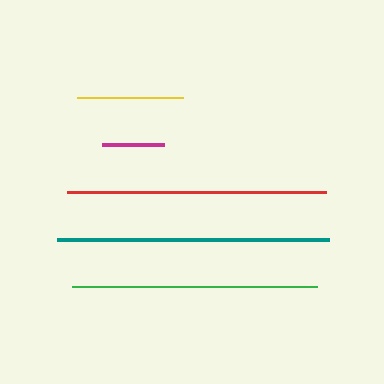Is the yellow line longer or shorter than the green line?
The green line is longer than the yellow line.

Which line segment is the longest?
The teal line is the longest at approximately 272 pixels.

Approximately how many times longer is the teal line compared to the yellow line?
The teal line is approximately 2.6 times the length of the yellow line.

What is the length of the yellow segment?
The yellow segment is approximately 105 pixels long.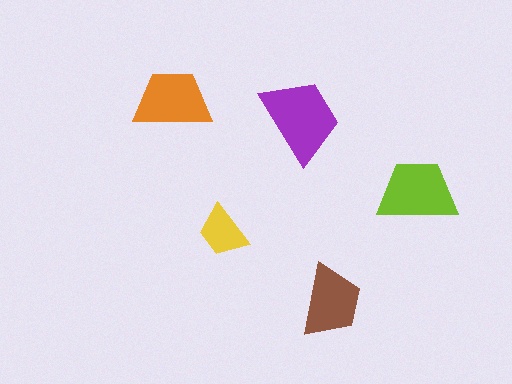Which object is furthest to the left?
The orange trapezoid is leftmost.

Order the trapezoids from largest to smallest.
the purple one, the lime one, the orange one, the brown one, the yellow one.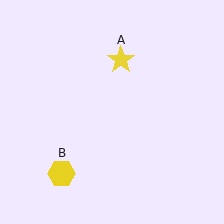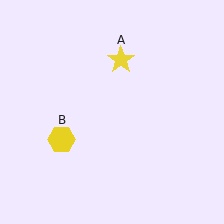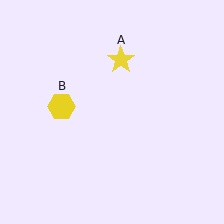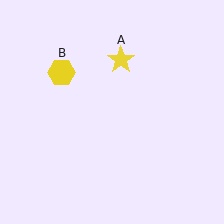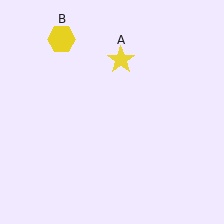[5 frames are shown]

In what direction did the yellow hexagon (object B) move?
The yellow hexagon (object B) moved up.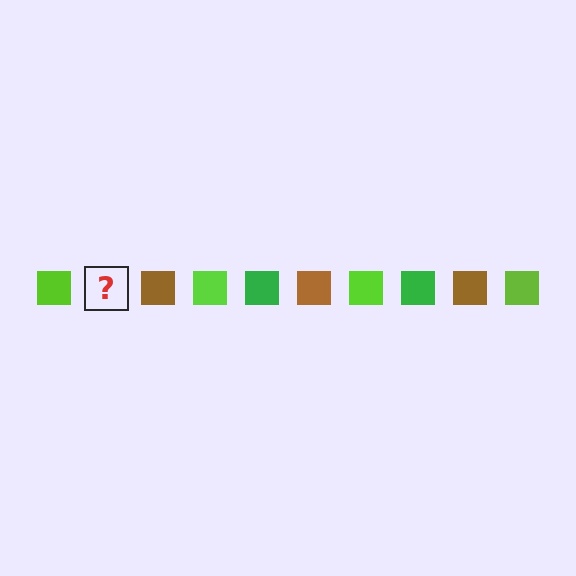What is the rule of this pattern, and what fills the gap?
The rule is that the pattern cycles through lime, green, brown squares. The gap should be filled with a green square.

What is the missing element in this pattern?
The missing element is a green square.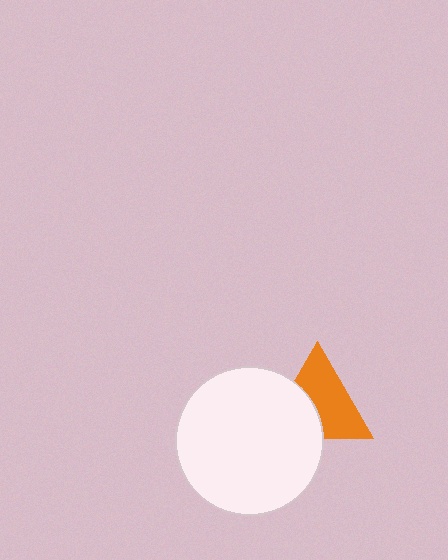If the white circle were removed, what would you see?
You would see the complete orange triangle.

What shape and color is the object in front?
The object in front is a white circle.